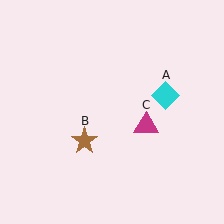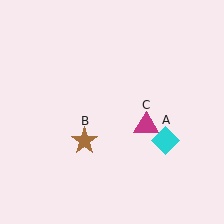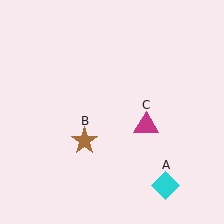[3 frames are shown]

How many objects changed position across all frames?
1 object changed position: cyan diamond (object A).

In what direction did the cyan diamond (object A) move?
The cyan diamond (object A) moved down.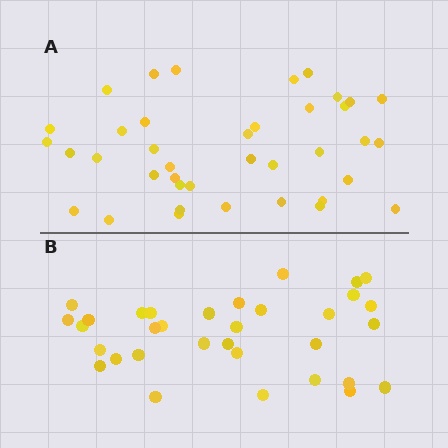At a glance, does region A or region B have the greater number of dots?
Region A (the top region) has more dots.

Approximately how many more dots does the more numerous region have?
Region A has about 6 more dots than region B.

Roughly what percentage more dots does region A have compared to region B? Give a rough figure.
About 20% more.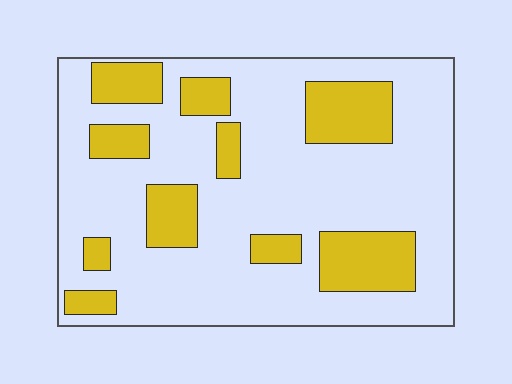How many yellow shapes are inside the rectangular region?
10.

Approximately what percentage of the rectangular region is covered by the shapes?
Approximately 25%.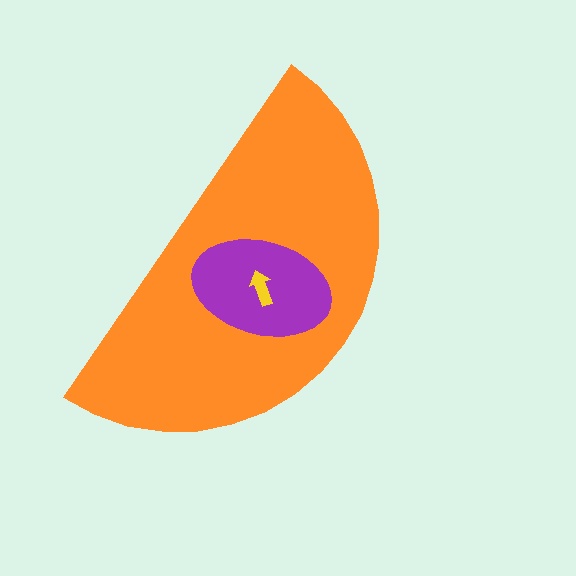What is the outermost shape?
The orange semicircle.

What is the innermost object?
The yellow arrow.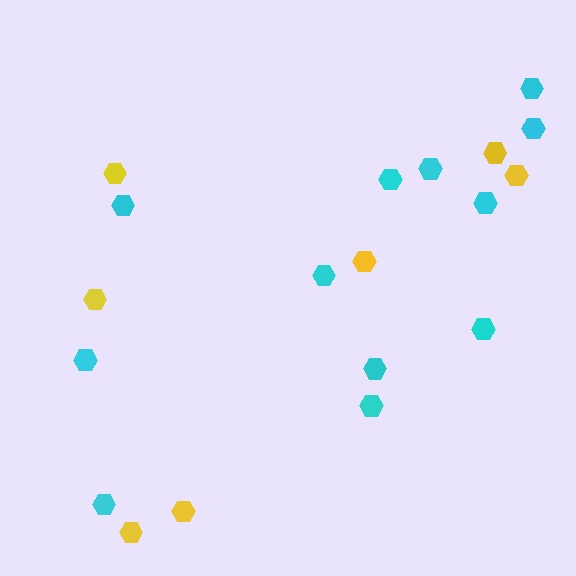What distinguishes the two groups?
There are 2 groups: one group of yellow hexagons (7) and one group of cyan hexagons (12).